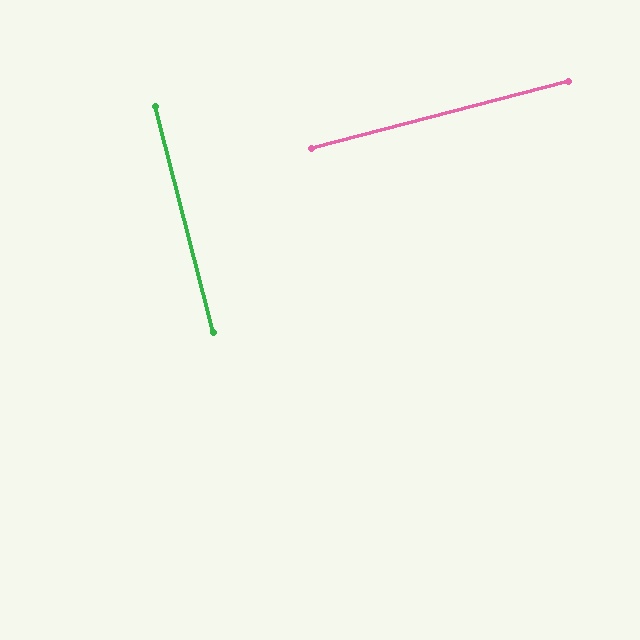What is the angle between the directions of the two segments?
Approximately 90 degrees.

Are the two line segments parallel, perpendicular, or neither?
Perpendicular — they meet at approximately 90°.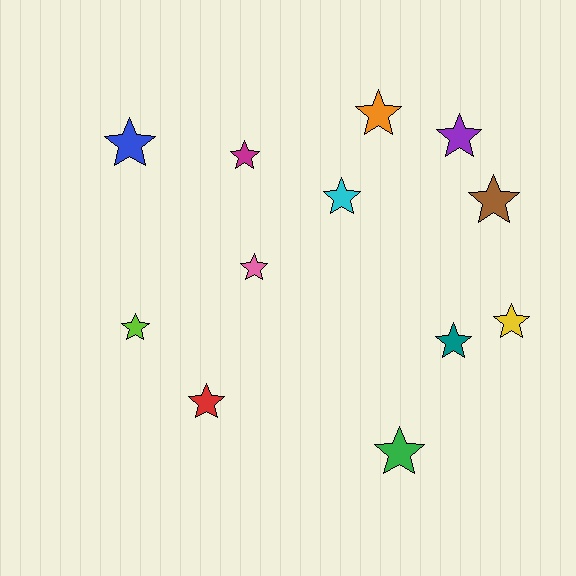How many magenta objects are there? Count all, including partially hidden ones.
There is 1 magenta object.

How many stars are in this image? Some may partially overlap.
There are 12 stars.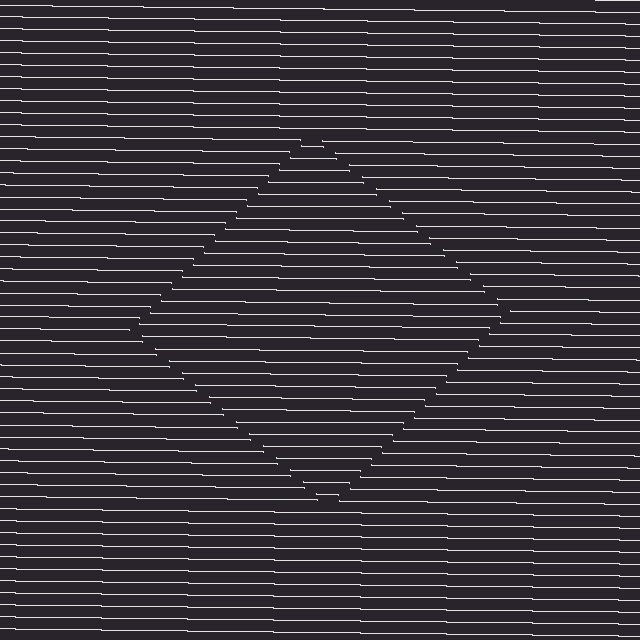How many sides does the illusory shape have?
4 sides — the line-ends trace a square.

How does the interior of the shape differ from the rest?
The interior of the shape contains the same grating, shifted by half a period — the contour is defined by the phase discontinuity where line-ends from the inner and outer gratings abut.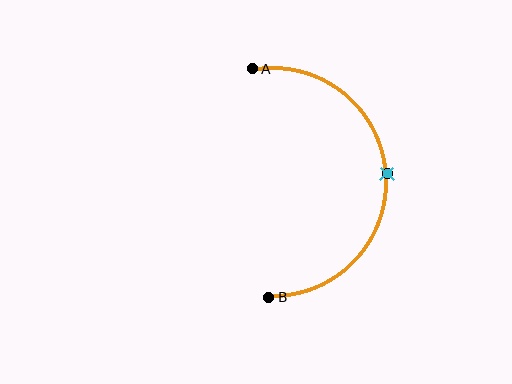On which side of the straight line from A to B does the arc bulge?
The arc bulges to the right of the straight line connecting A and B.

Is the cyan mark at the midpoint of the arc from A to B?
Yes. The cyan mark lies on the arc at equal arc-length from both A and B — it is the arc midpoint.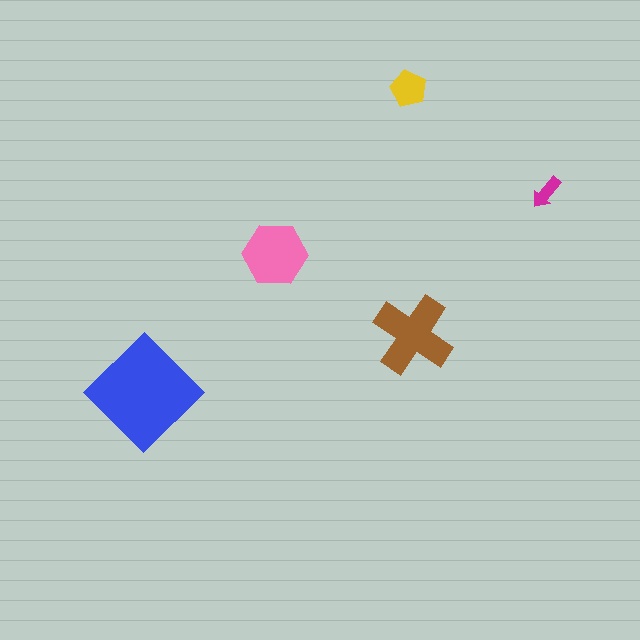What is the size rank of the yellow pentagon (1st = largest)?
4th.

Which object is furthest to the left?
The blue diamond is leftmost.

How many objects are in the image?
There are 5 objects in the image.